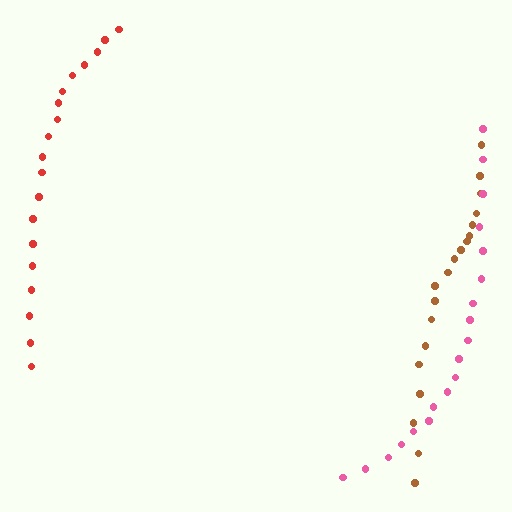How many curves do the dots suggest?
There are 3 distinct paths.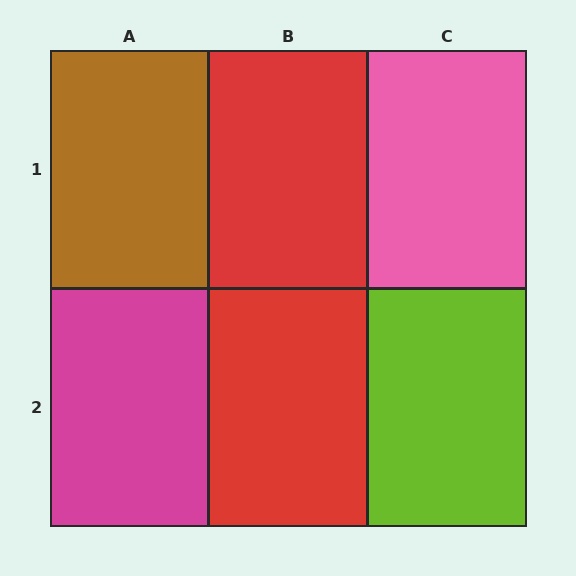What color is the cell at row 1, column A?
Brown.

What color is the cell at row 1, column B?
Red.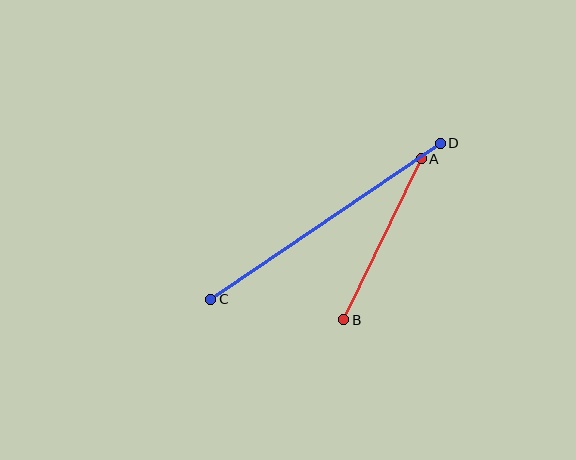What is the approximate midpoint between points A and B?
The midpoint is at approximately (383, 239) pixels.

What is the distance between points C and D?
The distance is approximately 277 pixels.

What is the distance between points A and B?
The distance is approximately 179 pixels.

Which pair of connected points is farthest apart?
Points C and D are farthest apart.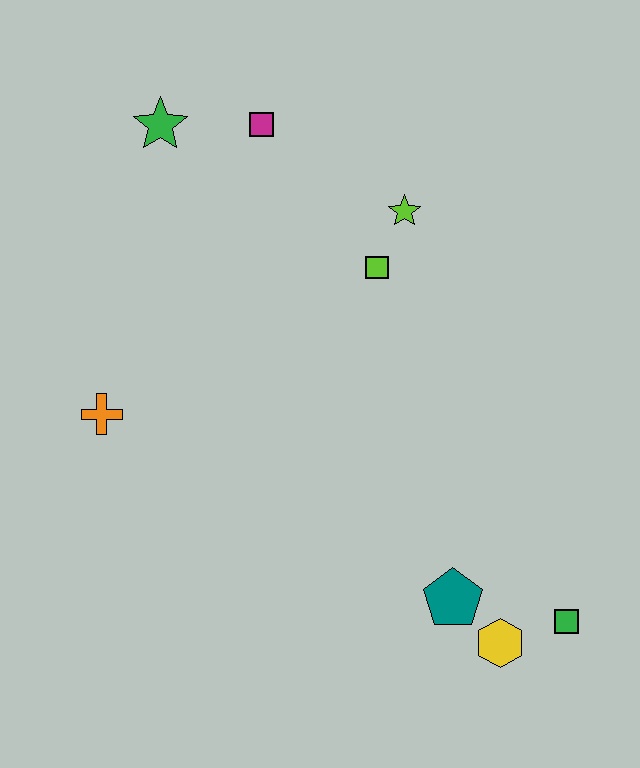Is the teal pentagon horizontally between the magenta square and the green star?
No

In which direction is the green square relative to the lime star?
The green square is below the lime star.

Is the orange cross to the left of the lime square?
Yes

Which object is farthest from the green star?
The green square is farthest from the green star.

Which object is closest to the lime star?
The lime square is closest to the lime star.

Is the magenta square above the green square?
Yes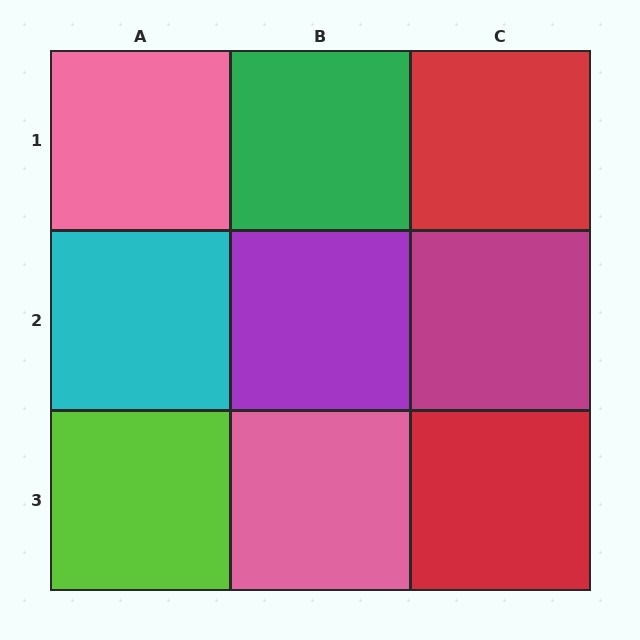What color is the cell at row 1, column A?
Pink.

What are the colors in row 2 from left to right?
Cyan, purple, magenta.